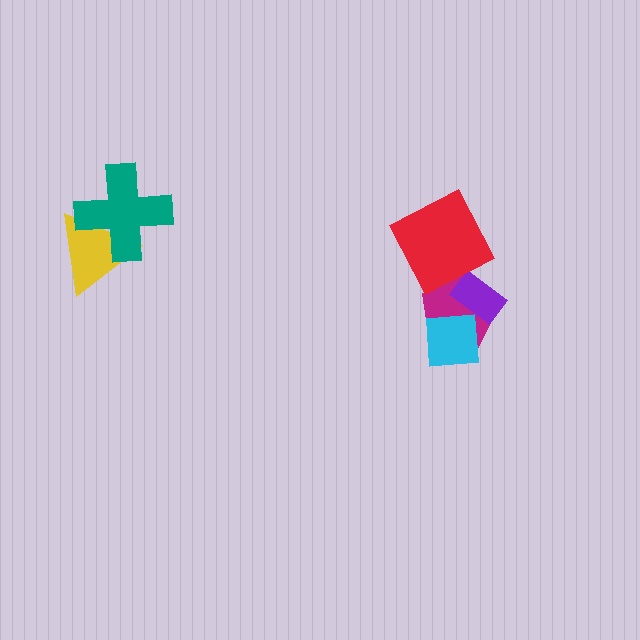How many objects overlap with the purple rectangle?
2 objects overlap with the purple rectangle.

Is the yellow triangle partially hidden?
Yes, it is partially covered by another shape.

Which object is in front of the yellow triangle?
The teal cross is in front of the yellow triangle.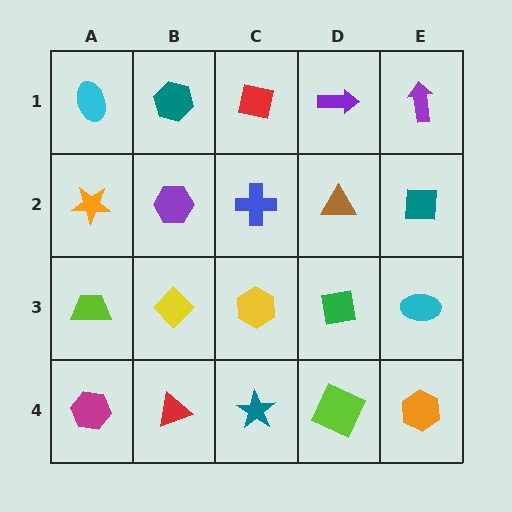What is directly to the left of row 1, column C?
A teal hexagon.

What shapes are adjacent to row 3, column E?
A teal square (row 2, column E), an orange hexagon (row 4, column E), a green square (row 3, column D).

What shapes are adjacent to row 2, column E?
A purple arrow (row 1, column E), a cyan ellipse (row 3, column E), a brown triangle (row 2, column D).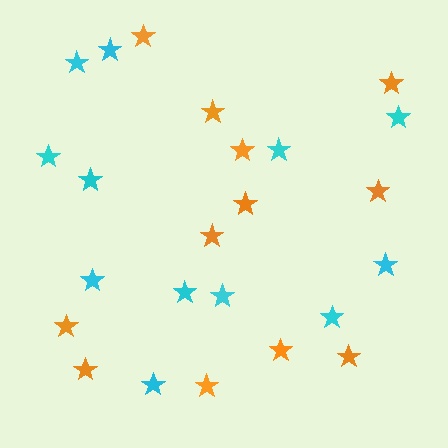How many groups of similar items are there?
There are 2 groups: one group of orange stars (12) and one group of cyan stars (12).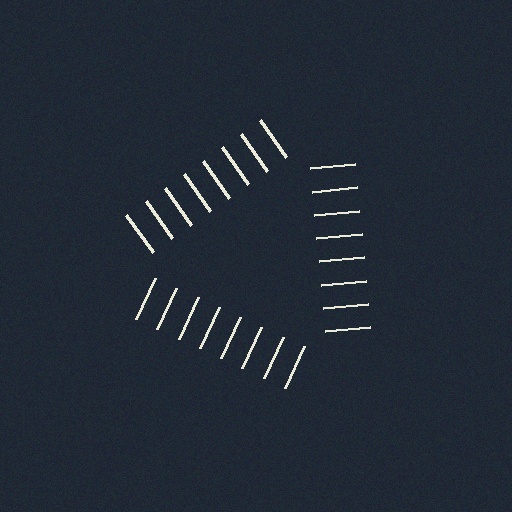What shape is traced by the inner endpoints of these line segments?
An illusory triangle — the line segments terminate on its edges but no continuous stroke is drawn.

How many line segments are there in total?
24 — 8 along each of the 3 edges.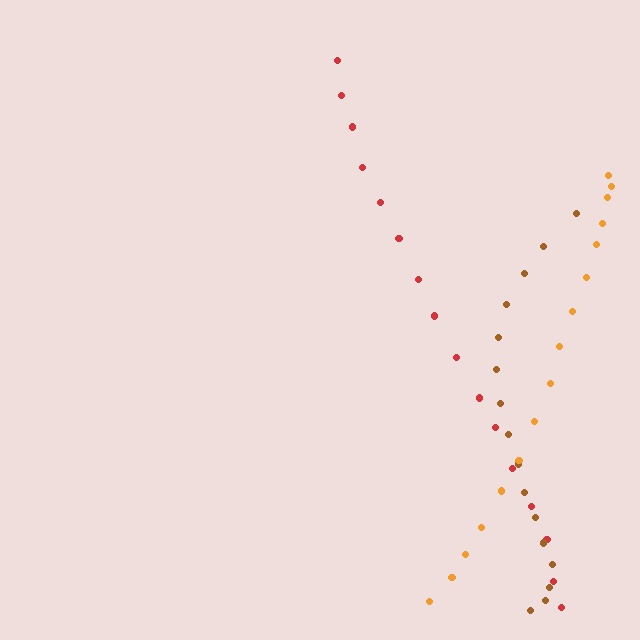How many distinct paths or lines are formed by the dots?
There are 3 distinct paths.